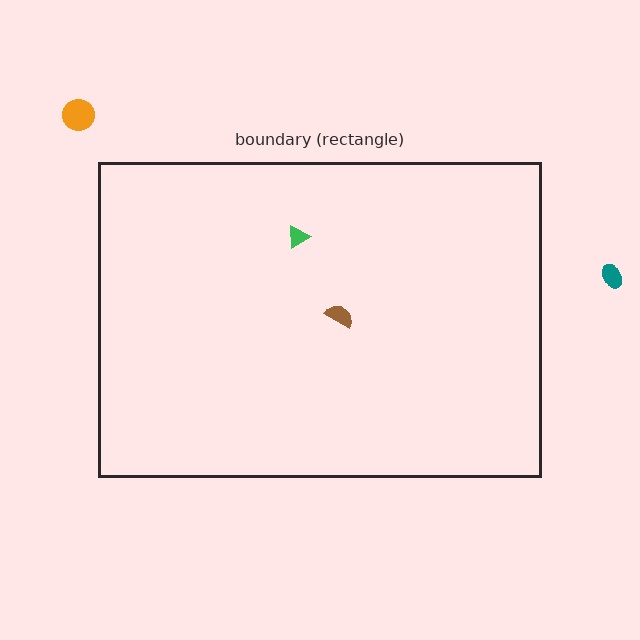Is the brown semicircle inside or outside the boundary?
Inside.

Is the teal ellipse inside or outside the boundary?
Outside.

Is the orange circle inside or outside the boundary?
Outside.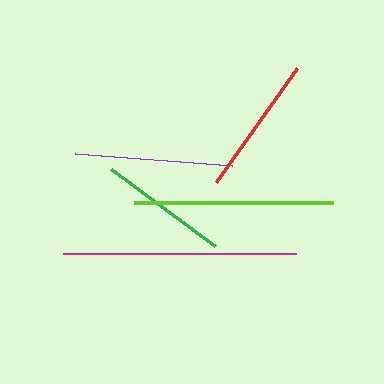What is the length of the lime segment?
The lime segment is approximately 199 pixels long.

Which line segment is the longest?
The magenta line is the longest at approximately 233 pixels.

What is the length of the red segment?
The red segment is approximately 140 pixels long.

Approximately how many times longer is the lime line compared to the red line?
The lime line is approximately 1.4 times the length of the red line.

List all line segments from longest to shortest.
From longest to shortest: magenta, lime, purple, red, green.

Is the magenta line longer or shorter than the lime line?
The magenta line is longer than the lime line.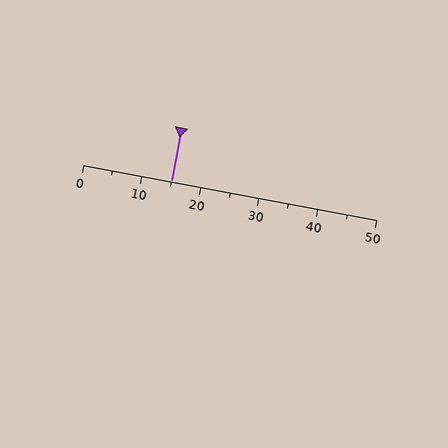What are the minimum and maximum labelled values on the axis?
The axis runs from 0 to 50.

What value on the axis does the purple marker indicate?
The marker indicates approximately 15.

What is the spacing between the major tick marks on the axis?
The major ticks are spaced 10 apart.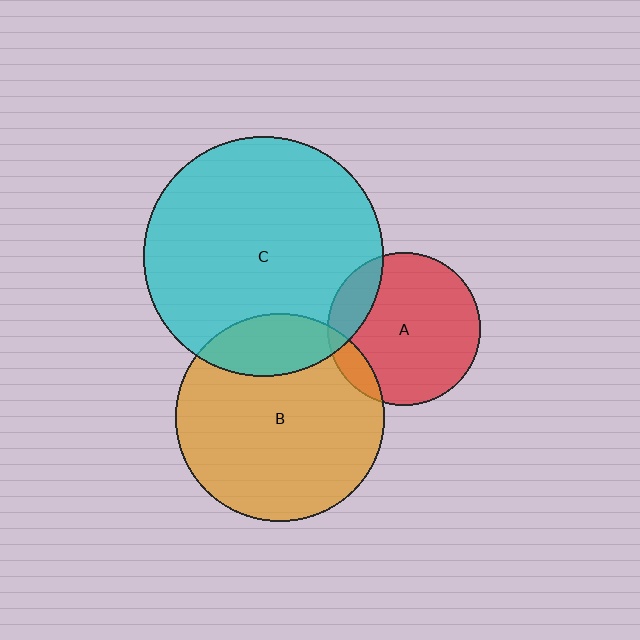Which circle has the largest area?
Circle C (cyan).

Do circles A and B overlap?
Yes.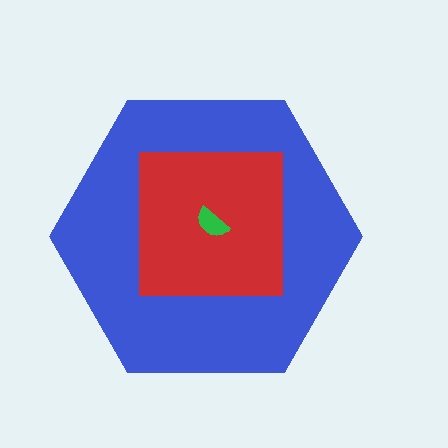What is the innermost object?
The green semicircle.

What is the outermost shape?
The blue hexagon.